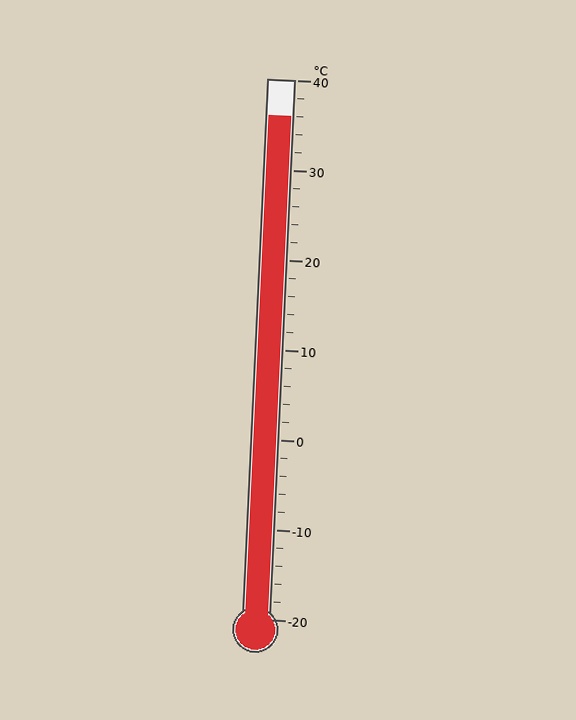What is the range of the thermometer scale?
The thermometer scale ranges from -20°C to 40°C.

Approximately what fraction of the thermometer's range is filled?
The thermometer is filled to approximately 95% of its range.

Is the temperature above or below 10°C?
The temperature is above 10°C.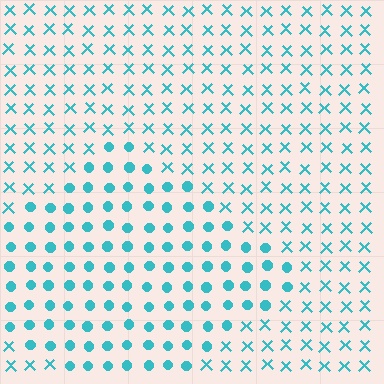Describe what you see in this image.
The image is filled with small cyan elements arranged in a uniform grid. A diamond-shaped region contains circles, while the surrounding area contains X marks. The boundary is defined purely by the change in element shape.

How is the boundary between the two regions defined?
The boundary is defined by a change in element shape: circles inside vs. X marks outside. All elements share the same color and spacing.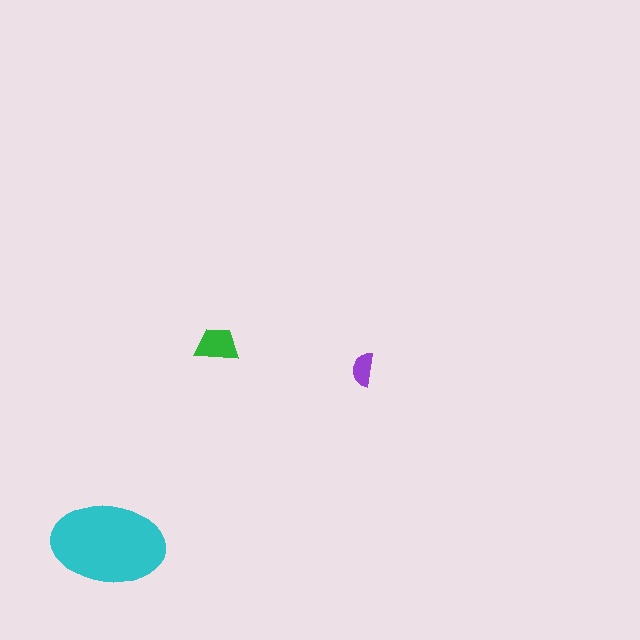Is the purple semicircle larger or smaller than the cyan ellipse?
Smaller.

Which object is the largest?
The cyan ellipse.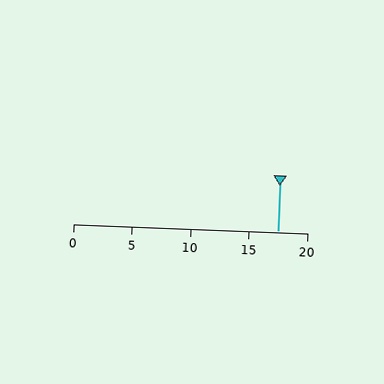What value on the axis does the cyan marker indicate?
The marker indicates approximately 17.5.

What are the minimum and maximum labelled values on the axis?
The axis runs from 0 to 20.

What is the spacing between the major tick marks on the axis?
The major ticks are spaced 5 apart.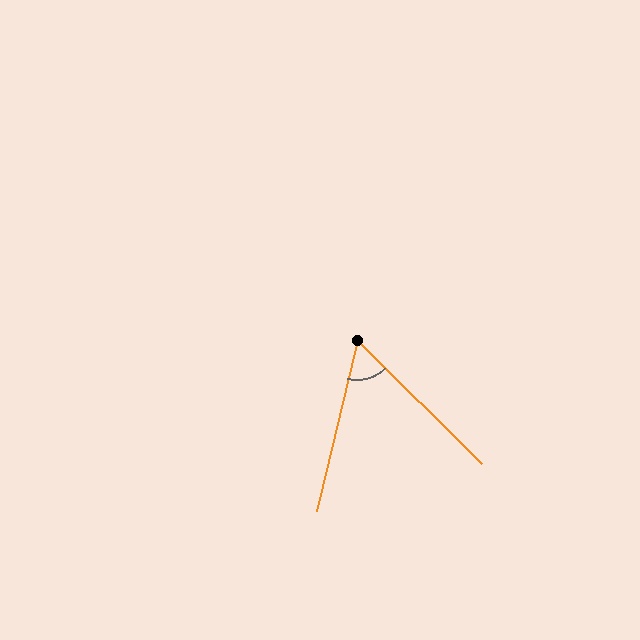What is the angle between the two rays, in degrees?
Approximately 59 degrees.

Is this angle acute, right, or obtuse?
It is acute.